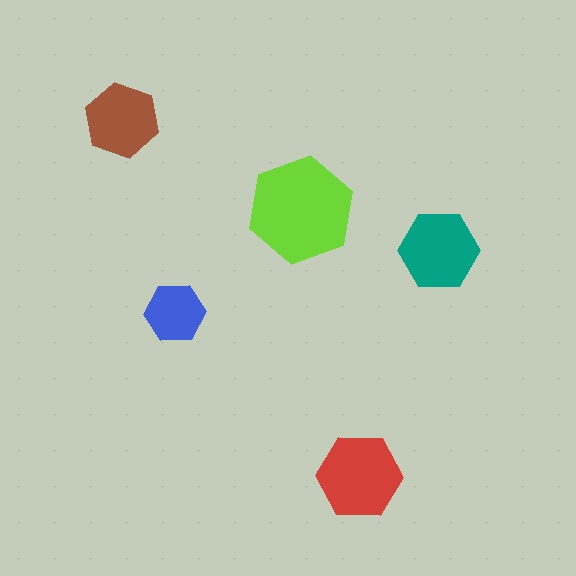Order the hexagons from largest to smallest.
the lime one, the red one, the teal one, the brown one, the blue one.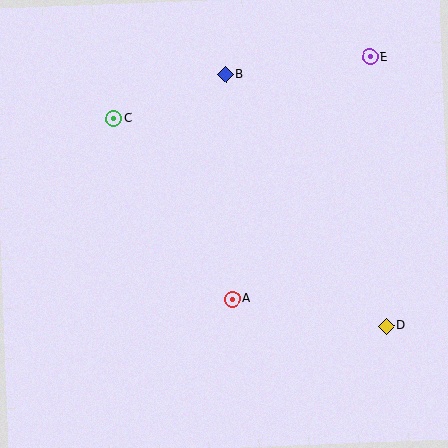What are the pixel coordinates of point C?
Point C is at (114, 118).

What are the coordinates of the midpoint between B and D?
The midpoint between B and D is at (306, 200).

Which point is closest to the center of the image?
Point A at (232, 299) is closest to the center.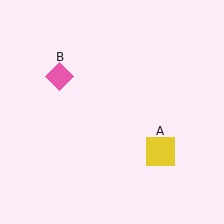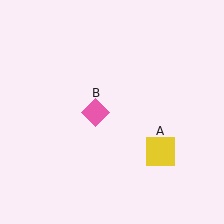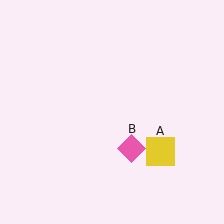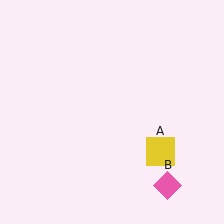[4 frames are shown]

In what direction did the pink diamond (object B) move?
The pink diamond (object B) moved down and to the right.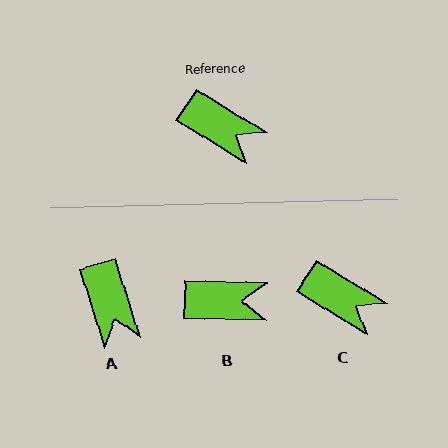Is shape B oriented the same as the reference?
No, it is off by about 30 degrees.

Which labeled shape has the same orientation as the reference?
C.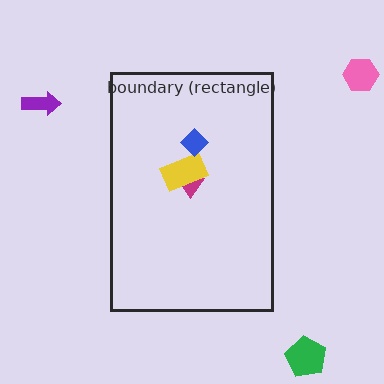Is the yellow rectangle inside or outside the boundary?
Inside.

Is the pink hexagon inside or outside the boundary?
Outside.